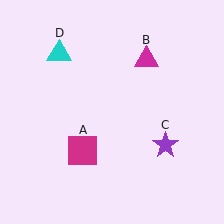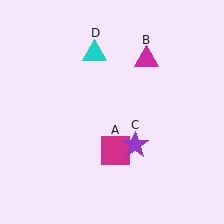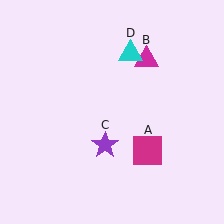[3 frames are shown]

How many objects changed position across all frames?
3 objects changed position: magenta square (object A), purple star (object C), cyan triangle (object D).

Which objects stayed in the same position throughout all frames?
Magenta triangle (object B) remained stationary.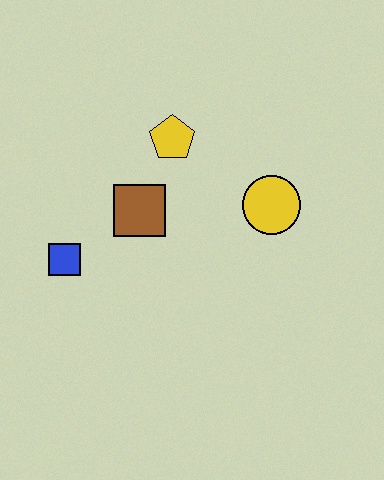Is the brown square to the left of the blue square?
No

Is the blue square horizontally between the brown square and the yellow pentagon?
No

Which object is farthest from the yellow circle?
The blue square is farthest from the yellow circle.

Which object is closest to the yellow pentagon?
The brown square is closest to the yellow pentagon.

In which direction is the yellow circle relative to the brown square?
The yellow circle is to the right of the brown square.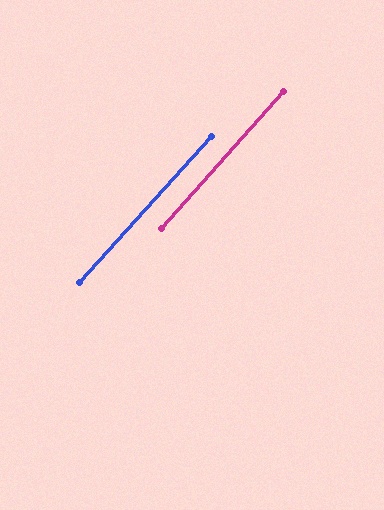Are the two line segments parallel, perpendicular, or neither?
Parallel — their directions differ by only 0.7°.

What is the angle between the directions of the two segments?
Approximately 1 degree.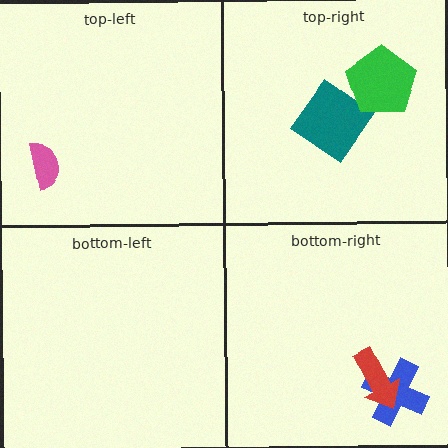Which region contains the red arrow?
The bottom-right region.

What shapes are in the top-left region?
The pink semicircle.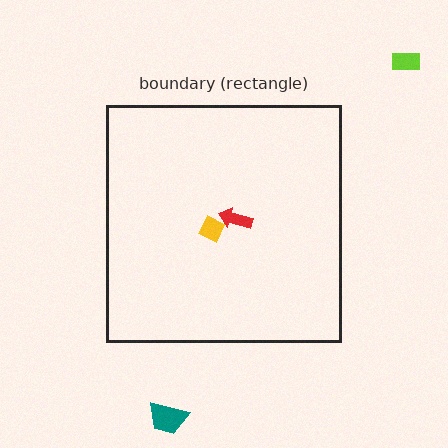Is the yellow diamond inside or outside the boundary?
Inside.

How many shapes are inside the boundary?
2 inside, 2 outside.